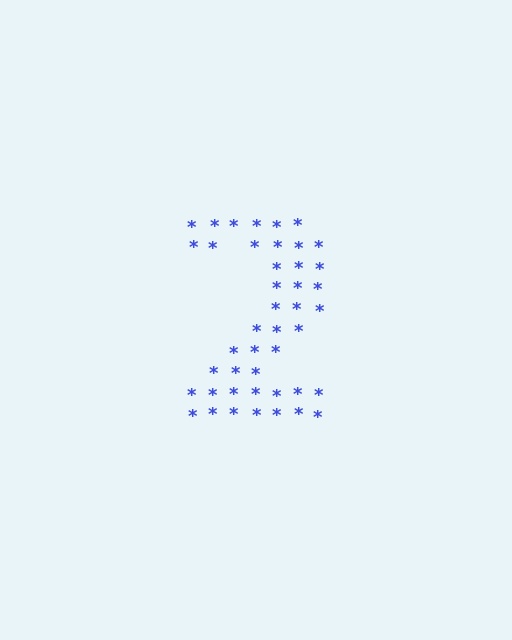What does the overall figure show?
The overall figure shows the digit 2.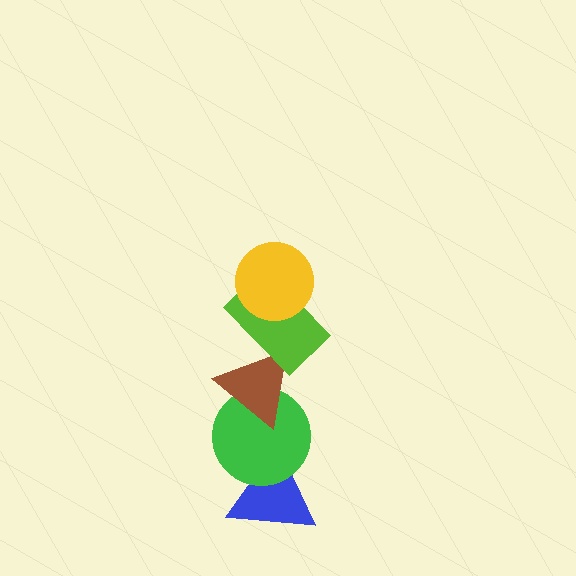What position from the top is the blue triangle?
The blue triangle is 5th from the top.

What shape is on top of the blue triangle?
The green circle is on top of the blue triangle.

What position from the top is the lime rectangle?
The lime rectangle is 2nd from the top.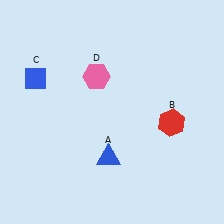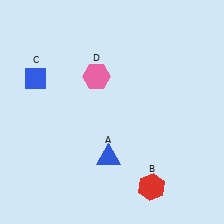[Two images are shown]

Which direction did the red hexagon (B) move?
The red hexagon (B) moved down.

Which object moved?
The red hexagon (B) moved down.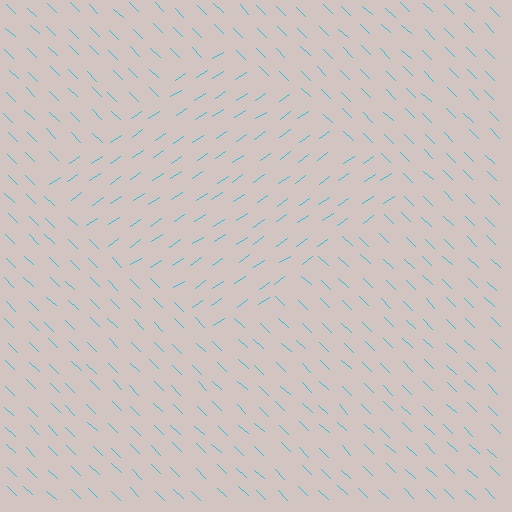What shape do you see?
I see a diamond.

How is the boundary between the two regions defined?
The boundary is defined purely by a change in line orientation (approximately 79 degrees difference). All lines are the same color and thickness.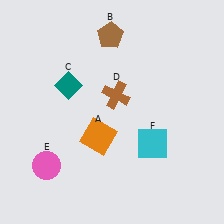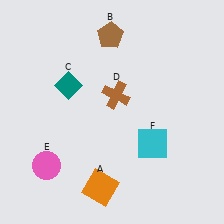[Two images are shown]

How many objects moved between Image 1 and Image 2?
1 object moved between the two images.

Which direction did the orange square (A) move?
The orange square (A) moved down.